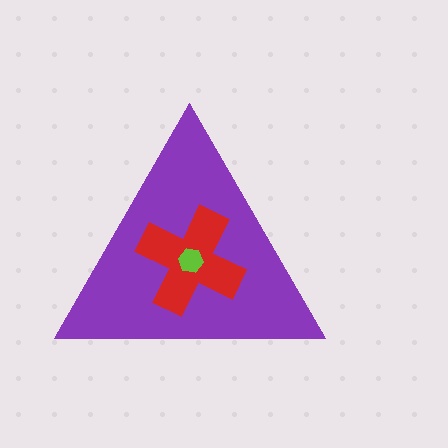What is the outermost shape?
The purple triangle.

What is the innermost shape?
The lime hexagon.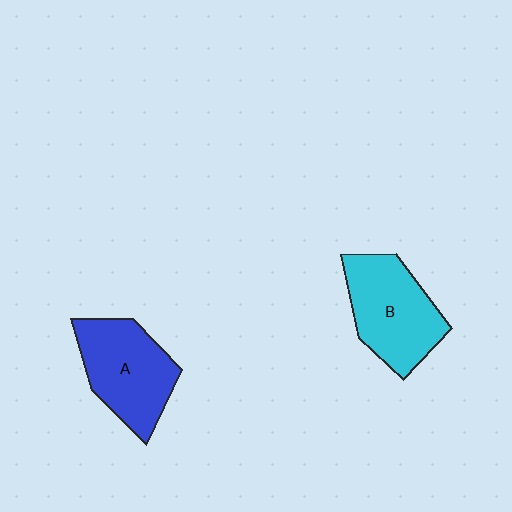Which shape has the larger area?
Shape B (cyan).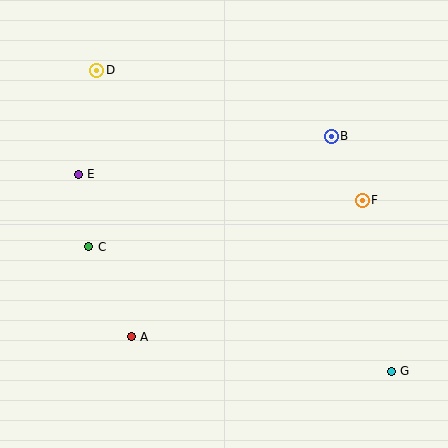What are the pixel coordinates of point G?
Point G is at (391, 371).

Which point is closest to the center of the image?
Point C at (89, 247) is closest to the center.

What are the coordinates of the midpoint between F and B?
The midpoint between F and B is at (347, 168).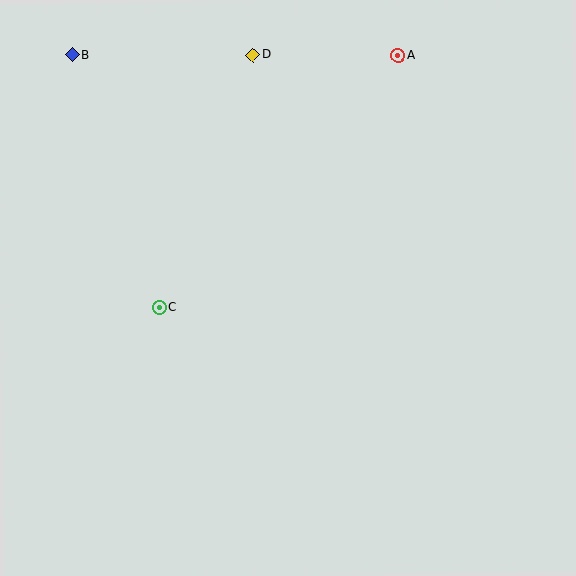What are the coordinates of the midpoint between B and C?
The midpoint between B and C is at (116, 181).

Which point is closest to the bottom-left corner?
Point C is closest to the bottom-left corner.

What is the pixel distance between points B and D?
The distance between B and D is 180 pixels.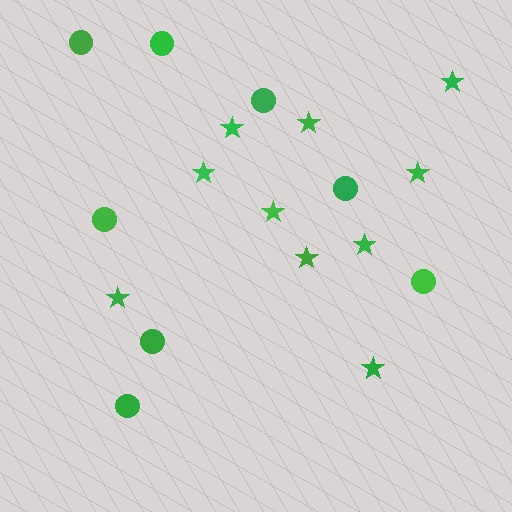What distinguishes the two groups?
There are 2 groups: one group of stars (10) and one group of circles (8).